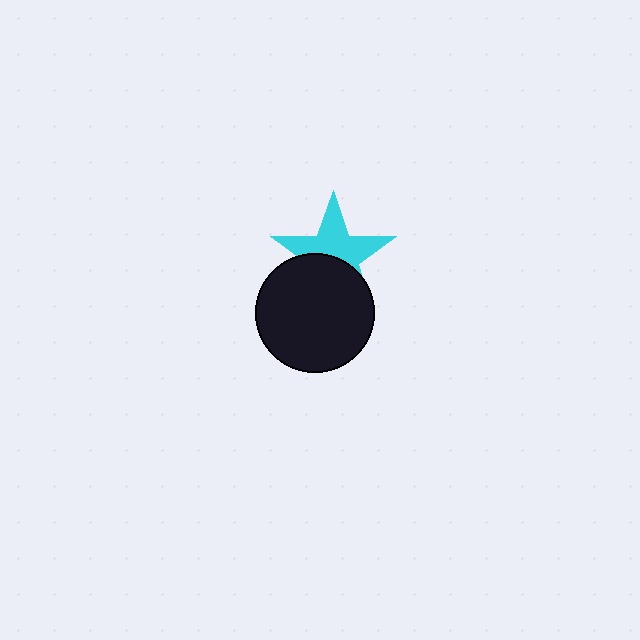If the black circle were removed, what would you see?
You would see the complete cyan star.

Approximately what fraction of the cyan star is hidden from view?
Roughly 43% of the cyan star is hidden behind the black circle.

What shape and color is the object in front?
The object in front is a black circle.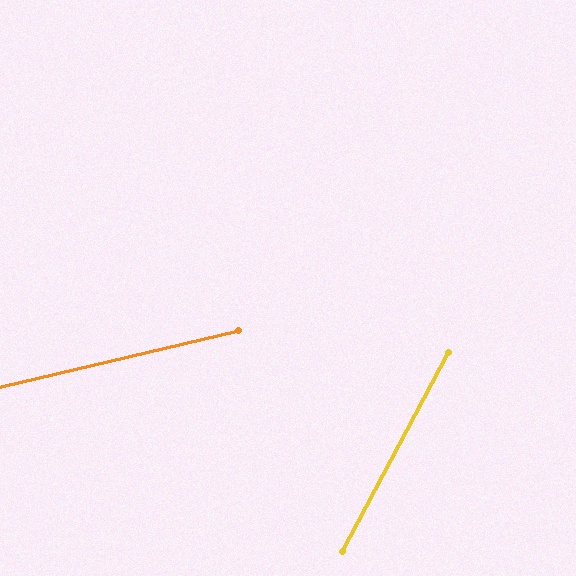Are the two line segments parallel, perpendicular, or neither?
Neither parallel nor perpendicular — they differ by about 49°.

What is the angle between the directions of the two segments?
Approximately 49 degrees.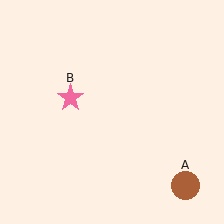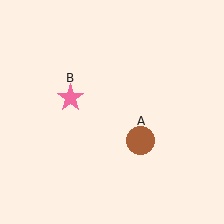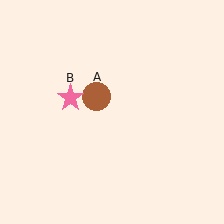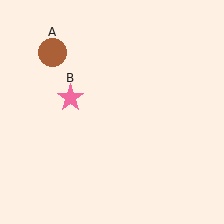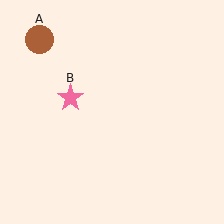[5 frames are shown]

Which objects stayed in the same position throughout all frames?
Pink star (object B) remained stationary.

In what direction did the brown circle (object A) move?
The brown circle (object A) moved up and to the left.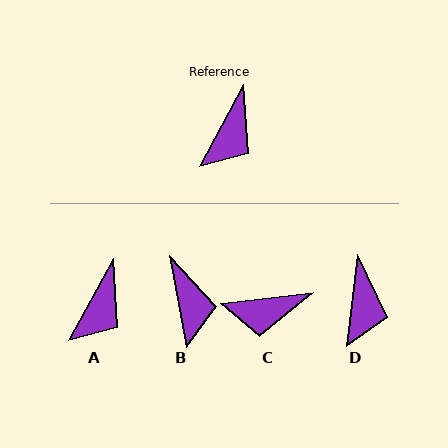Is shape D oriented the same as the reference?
No, it is off by about 21 degrees.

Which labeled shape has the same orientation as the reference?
A.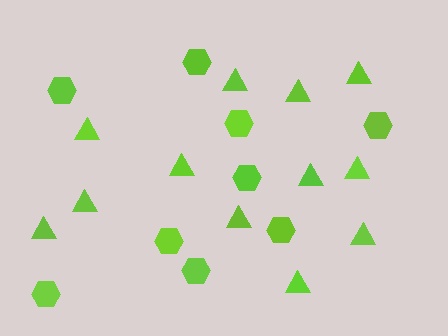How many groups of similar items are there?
There are 2 groups: one group of triangles (12) and one group of hexagons (9).